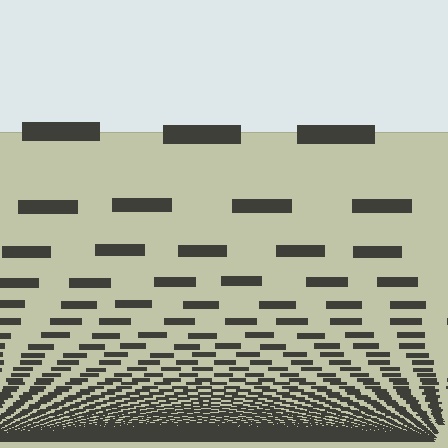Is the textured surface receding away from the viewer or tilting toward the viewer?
The surface appears to tilt toward the viewer. Texture elements get larger and sparser toward the top.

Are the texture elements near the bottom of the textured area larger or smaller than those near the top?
Smaller. The gradient is inverted — elements near the bottom are smaller and denser.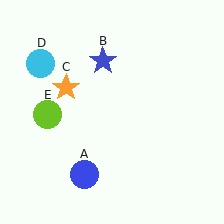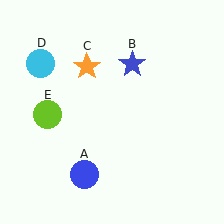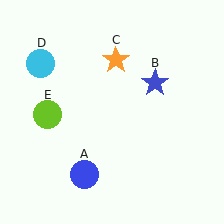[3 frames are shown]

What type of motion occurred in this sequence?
The blue star (object B), orange star (object C) rotated clockwise around the center of the scene.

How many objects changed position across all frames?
2 objects changed position: blue star (object B), orange star (object C).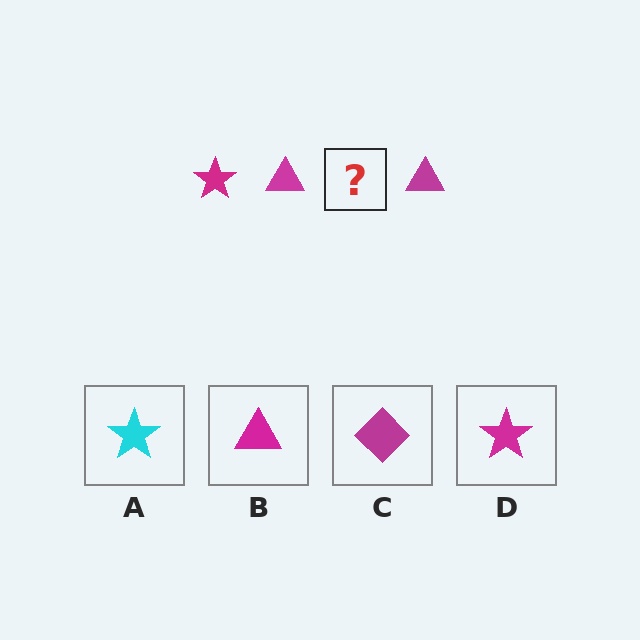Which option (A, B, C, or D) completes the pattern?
D.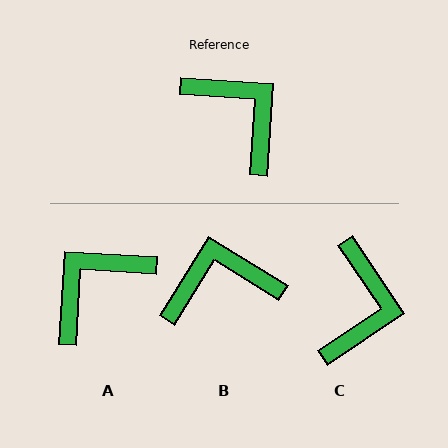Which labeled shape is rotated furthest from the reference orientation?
A, about 90 degrees away.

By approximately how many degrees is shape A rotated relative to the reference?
Approximately 90 degrees counter-clockwise.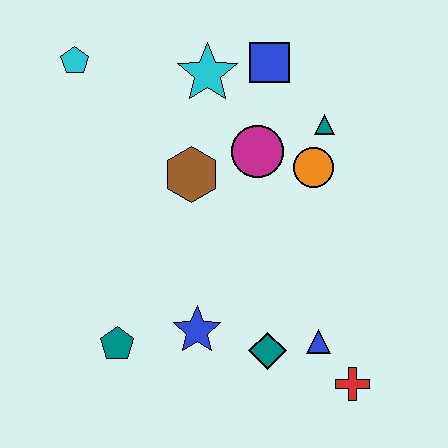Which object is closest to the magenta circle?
The orange circle is closest to the magenta circle.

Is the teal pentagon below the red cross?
No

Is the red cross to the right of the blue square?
Yes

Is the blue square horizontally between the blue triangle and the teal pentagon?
Yes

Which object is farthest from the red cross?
The cyan pentagon is farthest from the red cross.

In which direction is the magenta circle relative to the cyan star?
The magenta circle is below the cyan star.